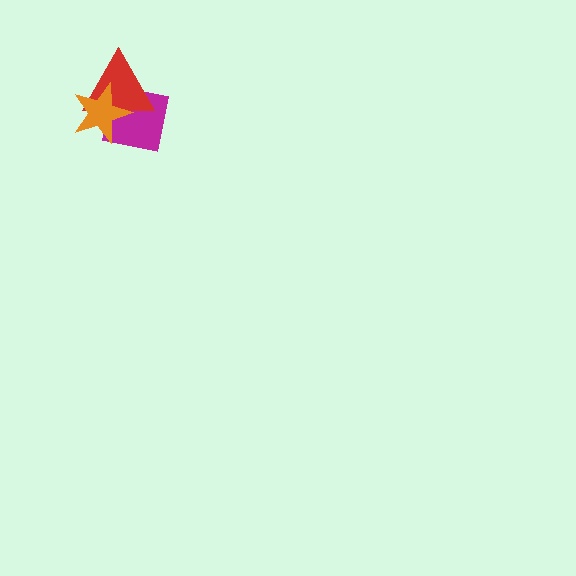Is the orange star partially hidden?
No, no other shape covers it.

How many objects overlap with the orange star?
2 objects overlap with the orange star.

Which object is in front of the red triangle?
The orange star is in front of the red triangle.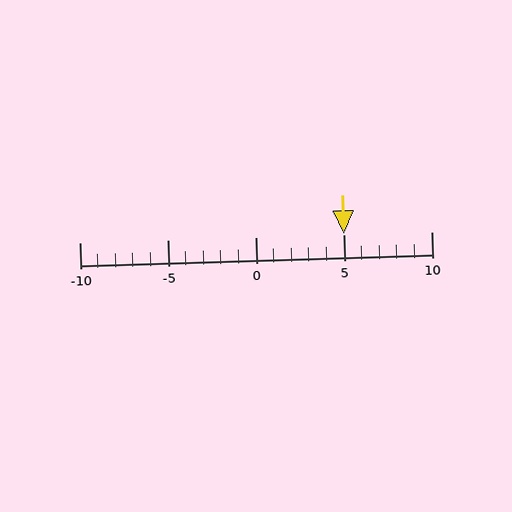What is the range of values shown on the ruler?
The ruler shows values from -10 to 10.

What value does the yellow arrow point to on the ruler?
The yellow arrow points to approximately 5.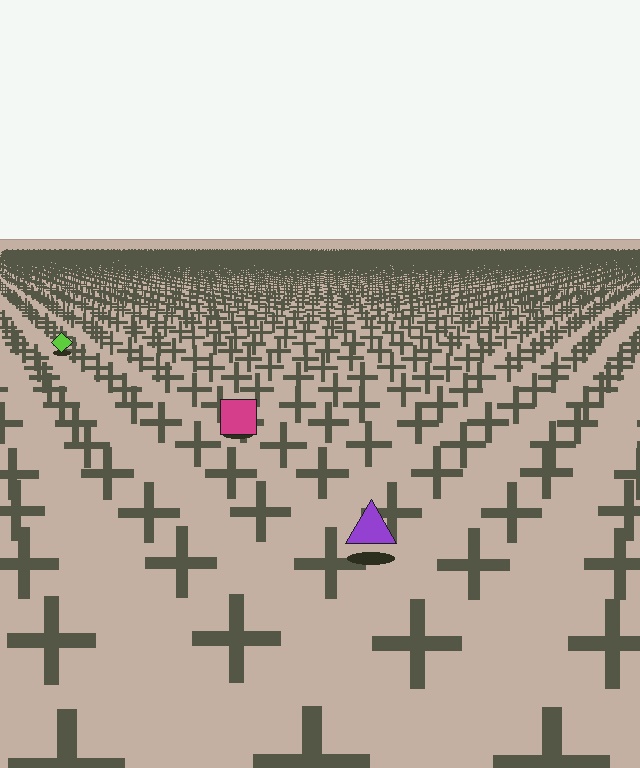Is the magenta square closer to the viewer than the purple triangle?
No. The purple triangle is closer — you can tell from the texture gradient: the ground texture is coarser near it.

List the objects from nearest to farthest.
From nearest to farthest: the purple triangle, the magenta square, the lime diamond.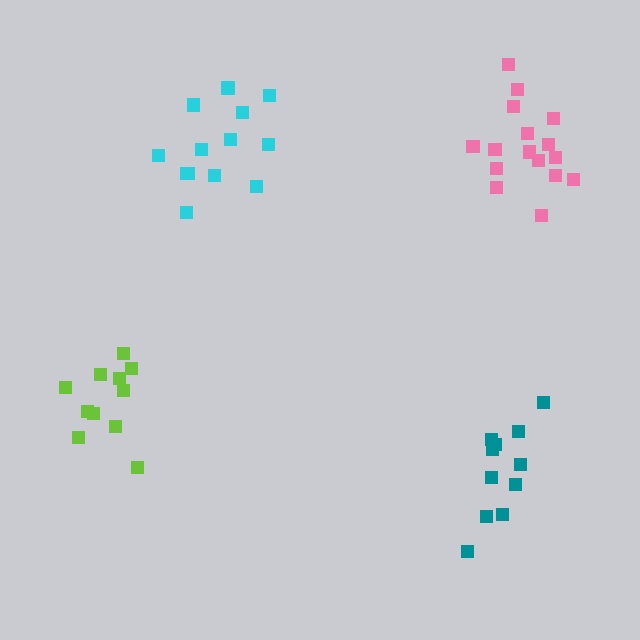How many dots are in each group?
Group 1: 16 dots, Group 2: 13 dots, Group 3: 11 dots, Group 4: 11 dots (51 total).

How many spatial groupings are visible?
There are 4 spatial groupings.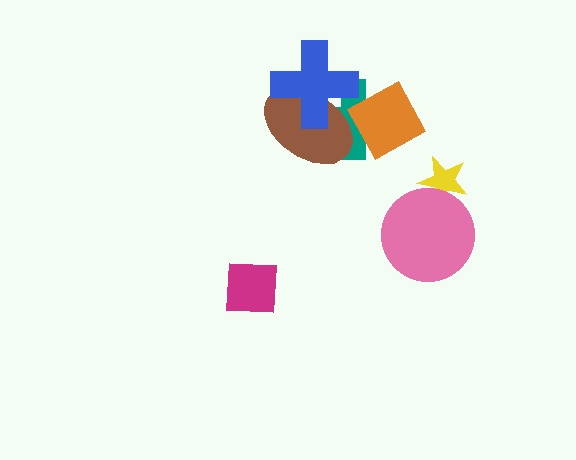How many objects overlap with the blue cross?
2 objects overlap with the blue cross.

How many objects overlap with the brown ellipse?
2 objects overlap with the brown ellipse.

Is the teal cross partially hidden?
Yes, it is partially covered by another shape.